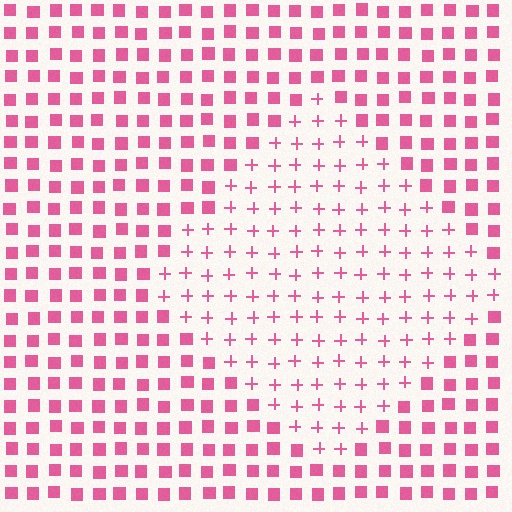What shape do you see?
I see a diamond.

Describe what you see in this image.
The image is filled with small pink elements arranged in a uniform grid. A diamond-shaped region contains plus signs, while the surrounding area contains squares. The boundary is defined purely by the change in element shape.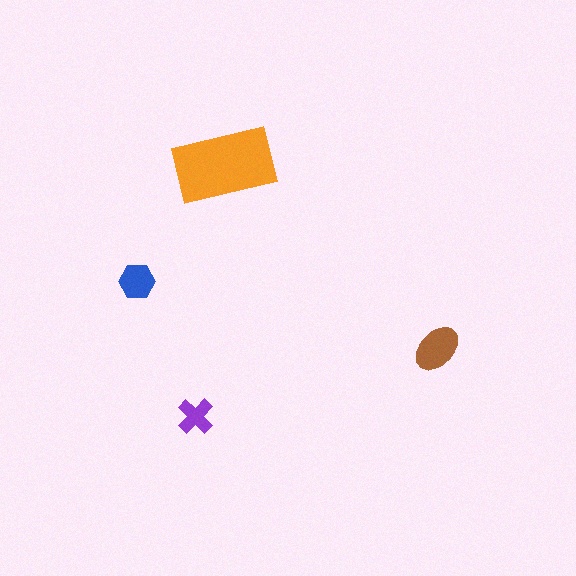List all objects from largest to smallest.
The orange rectangle, the brown ellipse, the blue hexagon, the purple cross.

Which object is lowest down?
The purple cross is bottommost.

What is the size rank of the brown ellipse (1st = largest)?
2nd.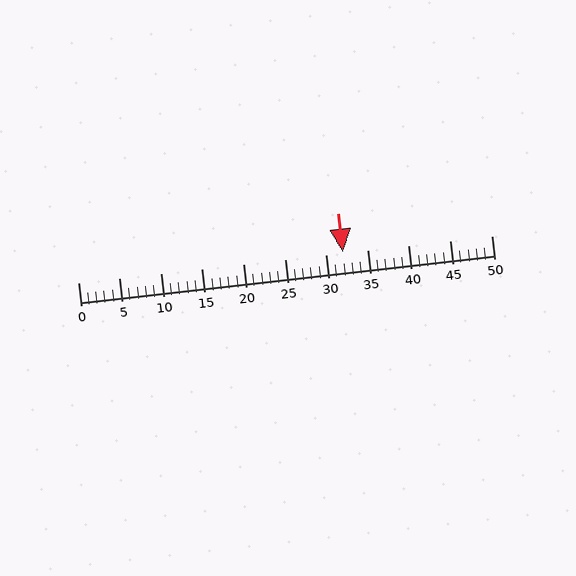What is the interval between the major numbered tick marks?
The major tick marks are spaced 5 units apart.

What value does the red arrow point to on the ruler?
The red arrow points to approximately 32.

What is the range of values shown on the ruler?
The ruler shows values from 0 to 50.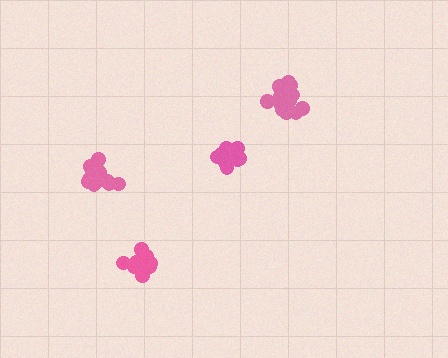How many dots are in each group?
Group 1: 17 dots, Group 2: 15 dots, Group 3: 17 dots, Group 4: 11 dots (60 total).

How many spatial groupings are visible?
There are 4 spatial groupings.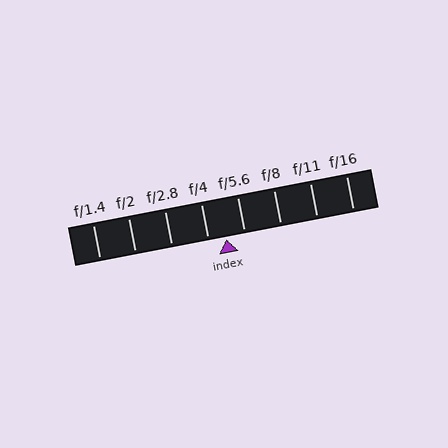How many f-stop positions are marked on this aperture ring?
There are 8 f-stop positions marked.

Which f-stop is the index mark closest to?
The index mark is closest to f/4.